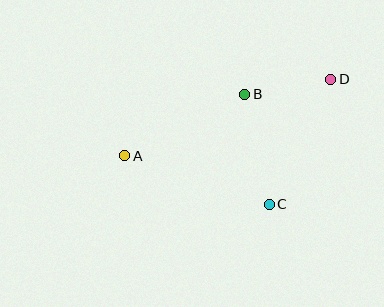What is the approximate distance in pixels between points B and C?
The distance between B and C is approximately 113 pixels.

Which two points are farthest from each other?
Points A and D are farthest from each other.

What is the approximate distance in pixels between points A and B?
The distance between A and B is approximately 135 pixels.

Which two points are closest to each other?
Points B and D are closest to each other.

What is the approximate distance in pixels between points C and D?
The distance between C and D is approximately 139 pixels.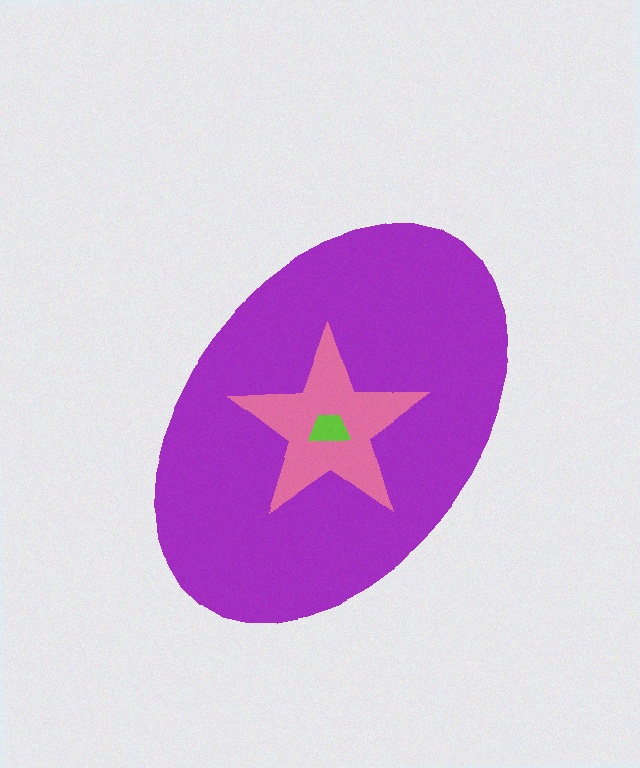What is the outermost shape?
The purple ellipse.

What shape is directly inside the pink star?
The lime trapezoid.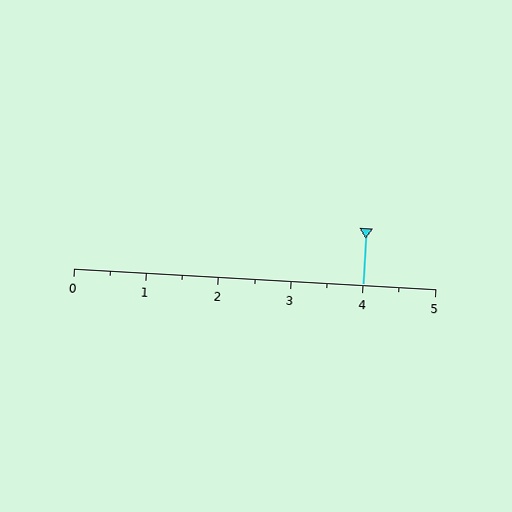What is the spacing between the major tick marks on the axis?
The major ticks are spaced 1 apart.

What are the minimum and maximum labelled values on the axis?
The axis runs from 0 to 5.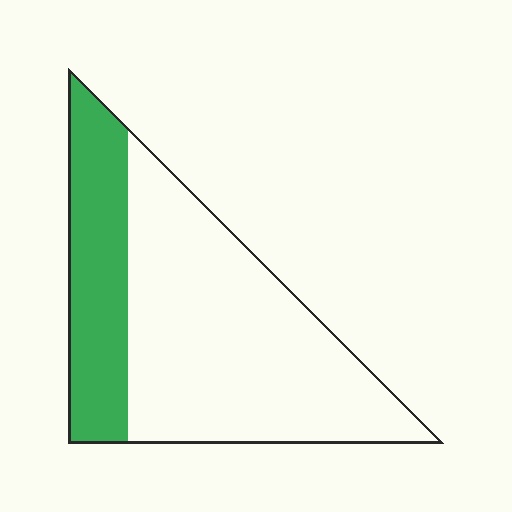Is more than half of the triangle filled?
No.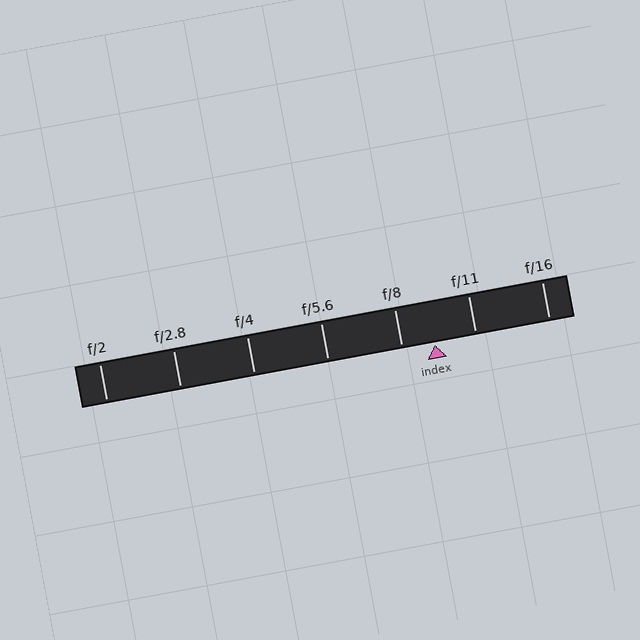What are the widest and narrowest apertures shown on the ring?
The widest aperture shown is f/2 and the narrowest is f/16.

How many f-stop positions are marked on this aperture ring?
There are 7 f-stop positions marked.